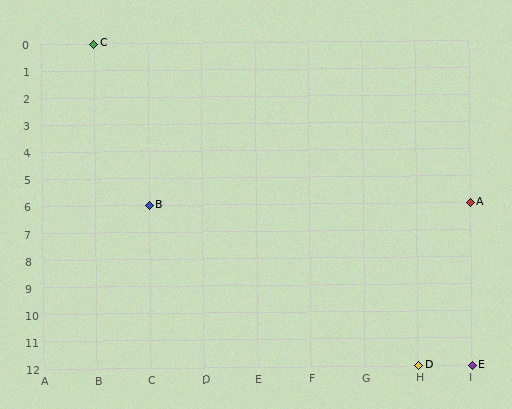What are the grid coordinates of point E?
Point E is at grid coordinates (I, 12).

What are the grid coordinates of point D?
Point D is at grid coordinates (H, 12).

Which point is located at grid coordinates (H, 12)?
Point D is at (H, 12).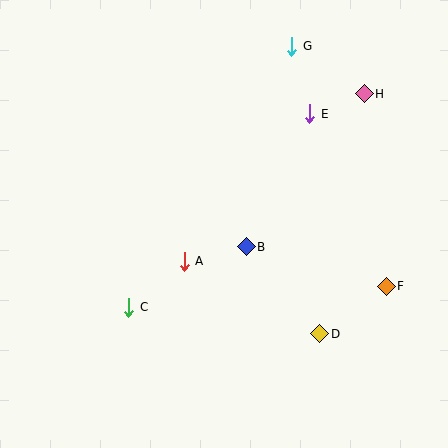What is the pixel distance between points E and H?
The distance between E and H is 58 pixels.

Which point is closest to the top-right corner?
Point H is closest to the top-right corner.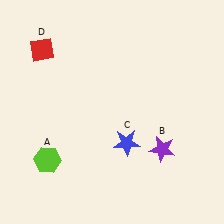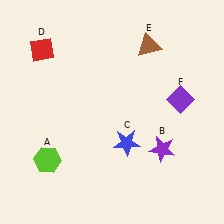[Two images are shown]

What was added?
A brown triangle (E), a purple diamond (F) were added in Image 2.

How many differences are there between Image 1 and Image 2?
There are 2 differences between the two images.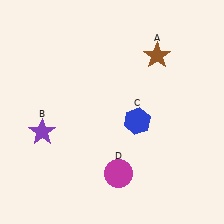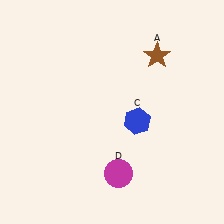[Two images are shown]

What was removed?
The purple star (B) was removed in Image 2.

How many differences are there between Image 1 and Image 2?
There is 1 difference between the two images.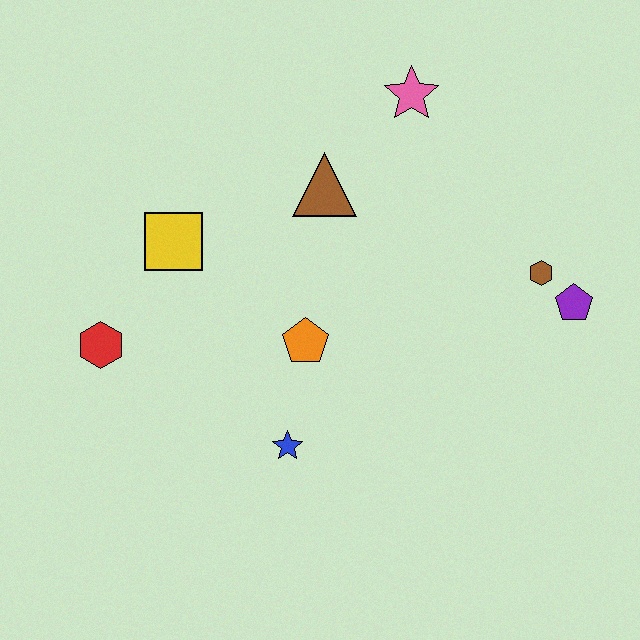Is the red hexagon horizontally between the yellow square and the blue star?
No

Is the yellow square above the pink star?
No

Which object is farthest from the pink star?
The red hexagon is farthest from the pink star.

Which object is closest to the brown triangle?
The pink star is closest to the brown triangle.